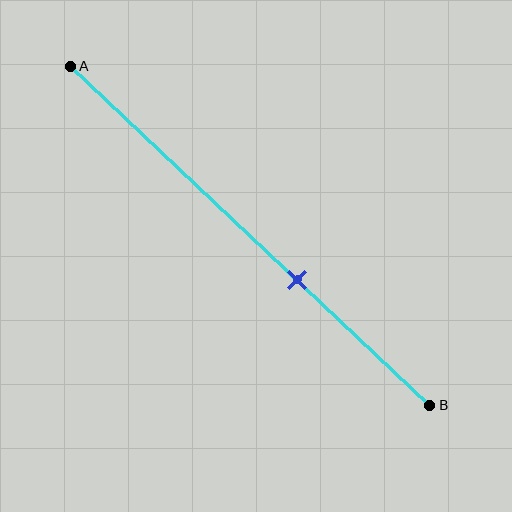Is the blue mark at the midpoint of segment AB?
No, the mark is at about 65% from A, not at the 50% midpoint.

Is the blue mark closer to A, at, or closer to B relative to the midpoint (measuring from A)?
The blue mark is closer to point B than the midpoint of segment AB.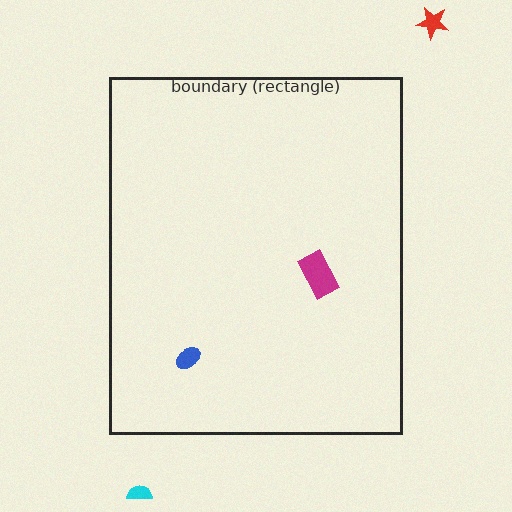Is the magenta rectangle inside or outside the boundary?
Inside.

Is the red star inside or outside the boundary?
Outside.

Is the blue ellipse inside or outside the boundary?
Inside.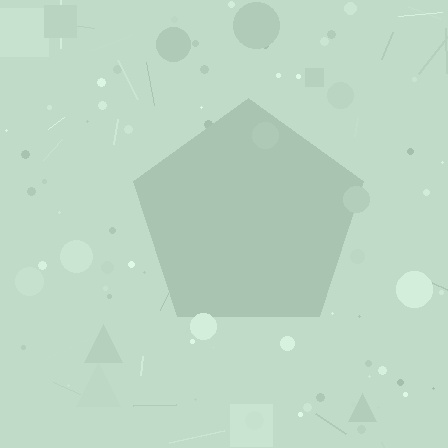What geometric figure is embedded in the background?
A pentagon is embedded in the background.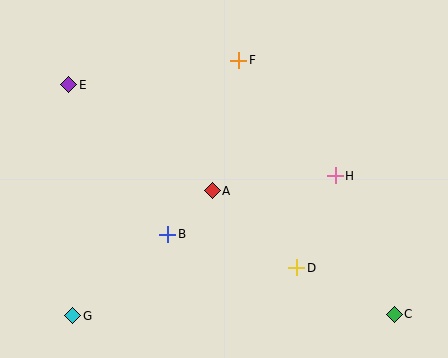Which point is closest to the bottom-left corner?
Point G is closest to the bottom-left corner.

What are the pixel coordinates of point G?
Point G is at (73, 316).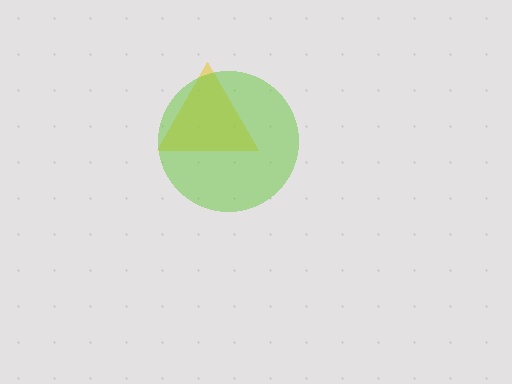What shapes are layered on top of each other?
The layered shapes are: a yellow triangle, a lime circle.